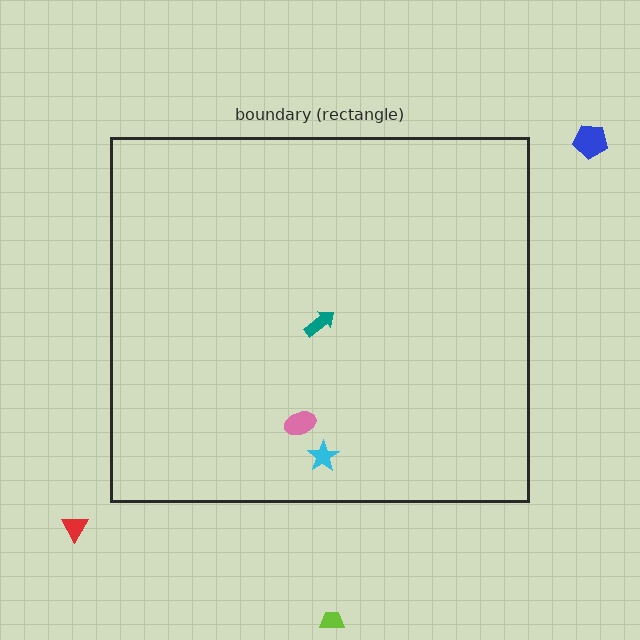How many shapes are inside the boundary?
3 inside, 3 outside.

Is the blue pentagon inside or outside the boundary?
Outside.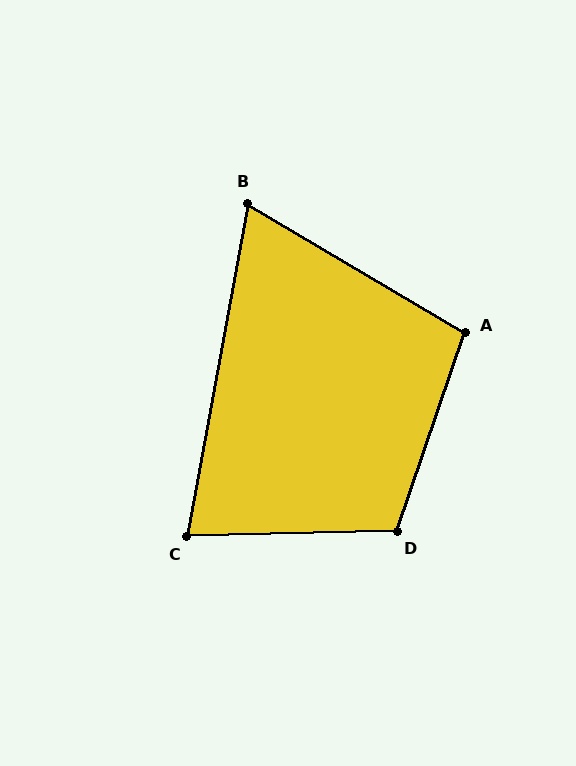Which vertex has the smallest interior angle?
B, at approximately 70 degrees.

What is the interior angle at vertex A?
Approximately 102 degrees (obtuse).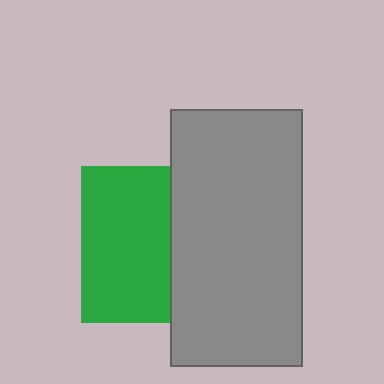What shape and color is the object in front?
The object in front is a gray rectangle.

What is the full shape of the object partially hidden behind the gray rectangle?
The partially hidden object is a green square.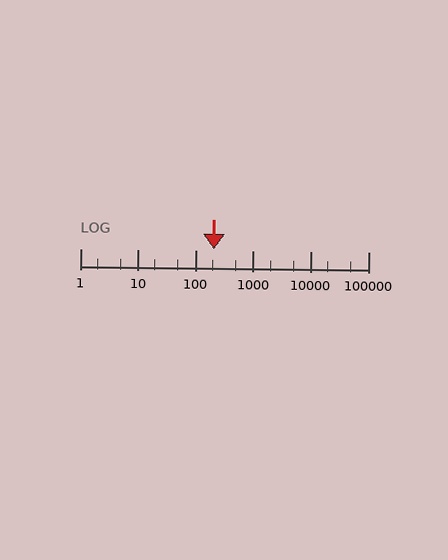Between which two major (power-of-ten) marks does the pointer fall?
The pointer is between 100 and 1000.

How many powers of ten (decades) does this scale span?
The scale spans 5 decades, from 1 to 100000.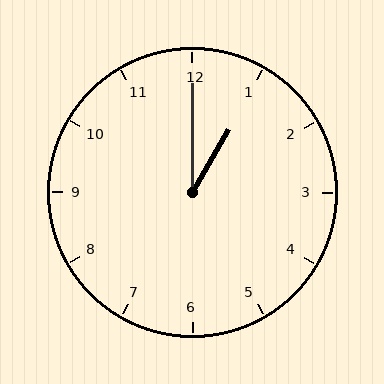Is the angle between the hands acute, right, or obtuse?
It is acute.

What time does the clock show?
1:00.